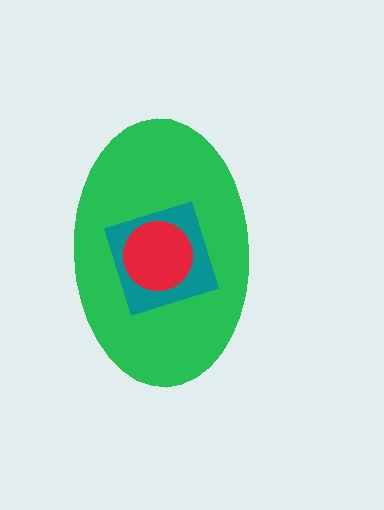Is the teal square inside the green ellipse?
Yes.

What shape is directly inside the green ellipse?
The teal square.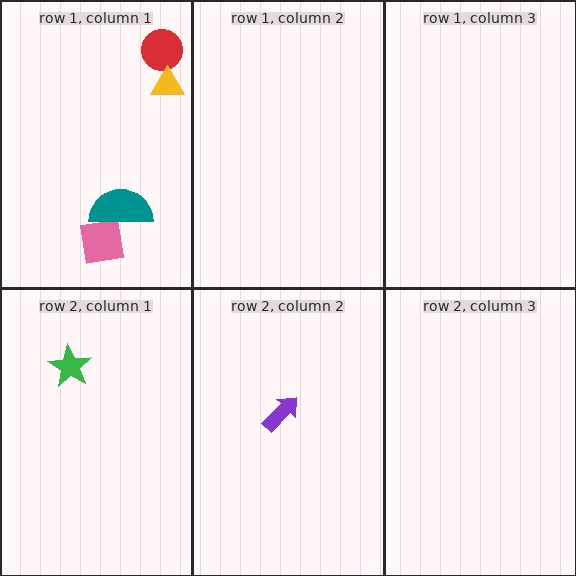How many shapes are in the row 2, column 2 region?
1.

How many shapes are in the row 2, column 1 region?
1.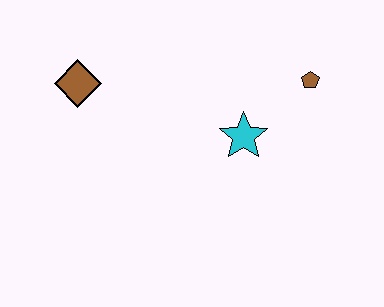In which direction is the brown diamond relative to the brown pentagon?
The brown diamond is to the left of the brown pentagon.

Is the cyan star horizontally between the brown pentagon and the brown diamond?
Yes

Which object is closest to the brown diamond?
The cyan star is closest to the brown diamond.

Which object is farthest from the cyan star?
The brown diamond is farthest from the cyan star.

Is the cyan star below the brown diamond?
Yes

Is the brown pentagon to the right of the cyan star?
Yes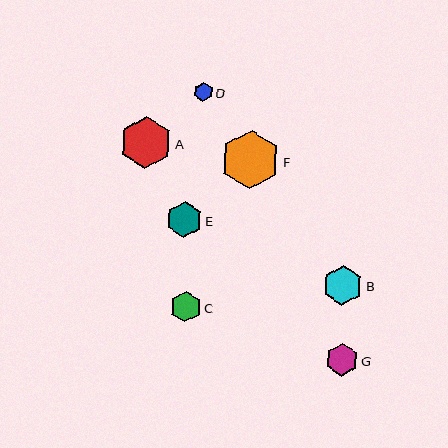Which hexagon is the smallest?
Hexagon D is the smallest with a size of approximately 19 pixels.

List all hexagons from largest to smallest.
From largest to smallest: F, A, B, E, G, C, D.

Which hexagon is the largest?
Hexagon F is the largest with a size of approximately 59 pixels.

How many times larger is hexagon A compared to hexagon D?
Hexagon A is approximately 2.7 times the size of hexagon D.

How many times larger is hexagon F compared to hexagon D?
Hexagon F is approximately 3.2 times the size of hexagon D.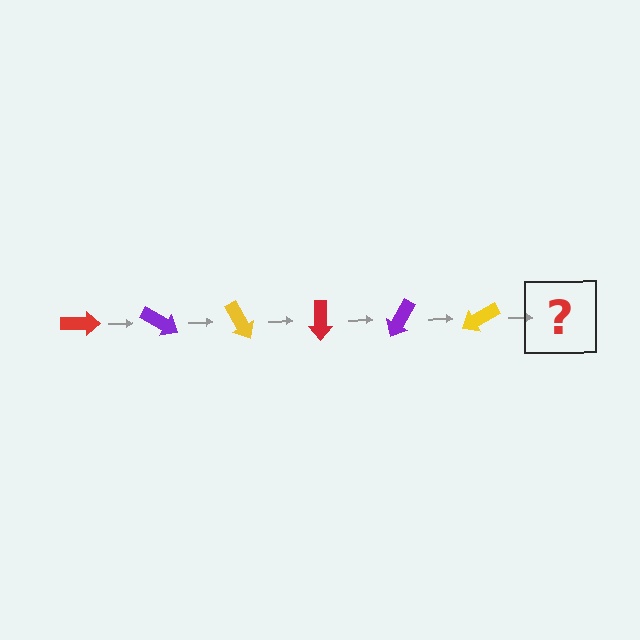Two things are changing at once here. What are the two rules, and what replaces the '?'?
The two rules are that it rotates 30 degrees each step and the color cycles through red, purple, and yellow. The '?' should be a red arrow, rotated 180 degrees from the start.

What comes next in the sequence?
The next element should be a red arrow, rotated 180 degrees from the start.